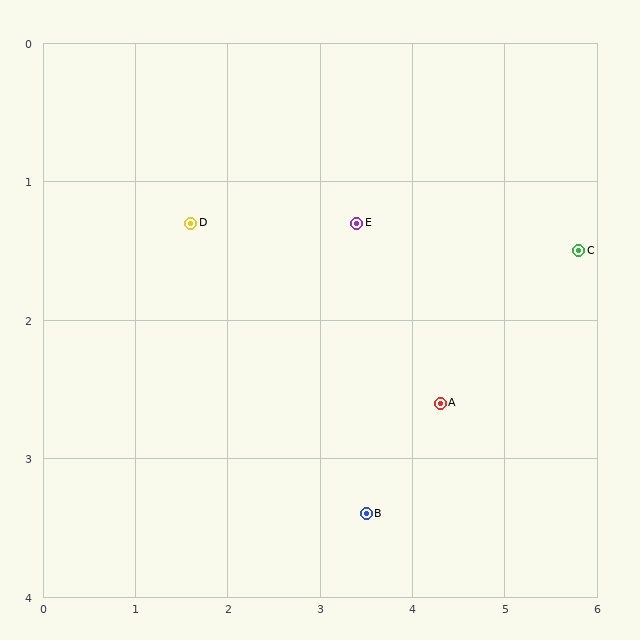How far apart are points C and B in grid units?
Points C and B are about 3.0 grid units apart.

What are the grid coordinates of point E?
Point E is at approximately (3.4, 1.3).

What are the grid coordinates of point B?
Point B is at approximately (3.5, 3.4).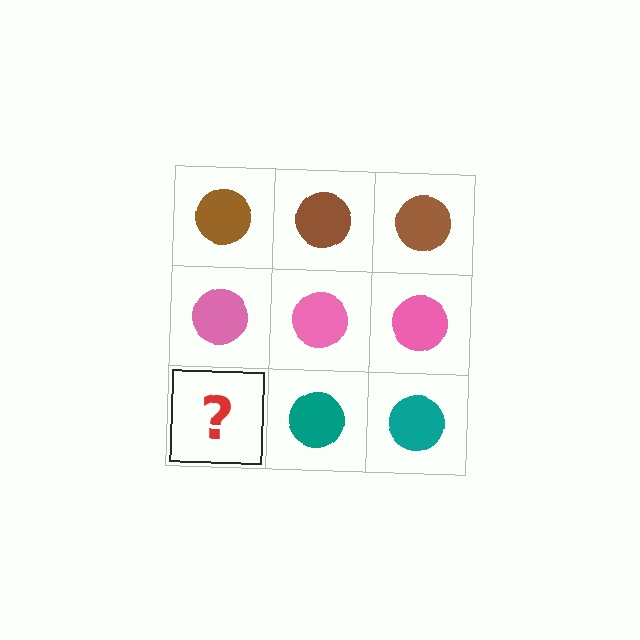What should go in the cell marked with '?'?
The missing cell should contain a teal circle.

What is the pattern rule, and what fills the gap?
The rule is that each row has a consistent color. The gap should be filled with a teal circle.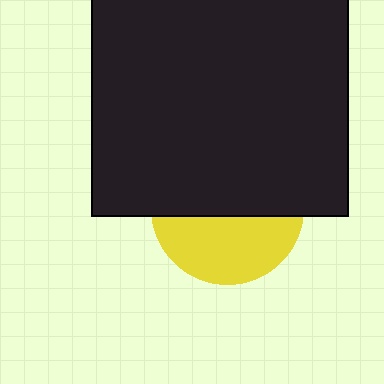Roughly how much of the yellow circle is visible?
A small part of it is visible (roughly 43%).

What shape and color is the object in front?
The object in front is a black rectangle.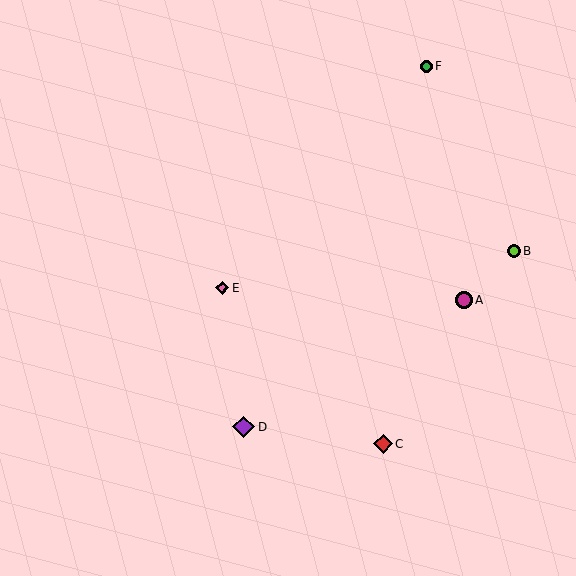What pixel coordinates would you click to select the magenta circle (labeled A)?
Click at (464, 300) to select the magenta circle A.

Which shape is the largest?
The purple diamond (labeled D) is the largest.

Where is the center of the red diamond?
The center of the red diamond is at (383, 444).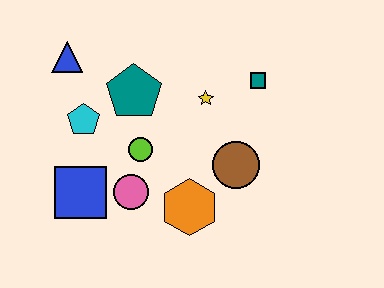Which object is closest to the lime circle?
The pink circle is closest to the lime circle.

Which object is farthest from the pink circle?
The teal square is farthest from the pink circle.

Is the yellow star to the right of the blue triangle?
Yes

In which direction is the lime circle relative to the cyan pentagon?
The lime circle is to the right of the cyan pentagon.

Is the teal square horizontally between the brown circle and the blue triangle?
No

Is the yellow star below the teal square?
Yes